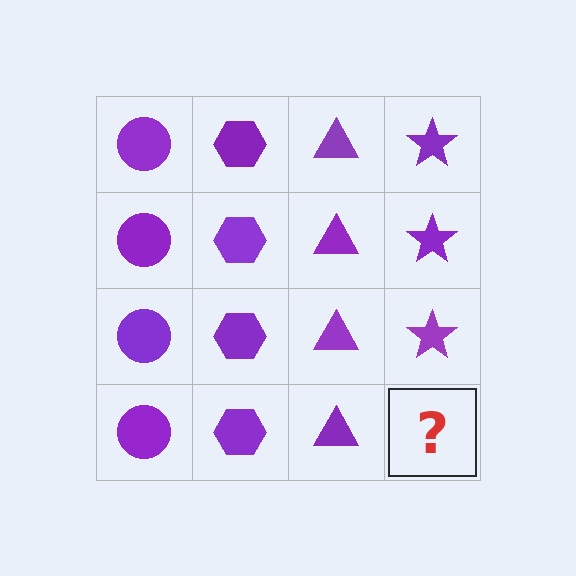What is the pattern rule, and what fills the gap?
The rule is that each column has a consistent shape. The gap should be filled with a purple star.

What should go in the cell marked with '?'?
The missing cell should contain a purple star.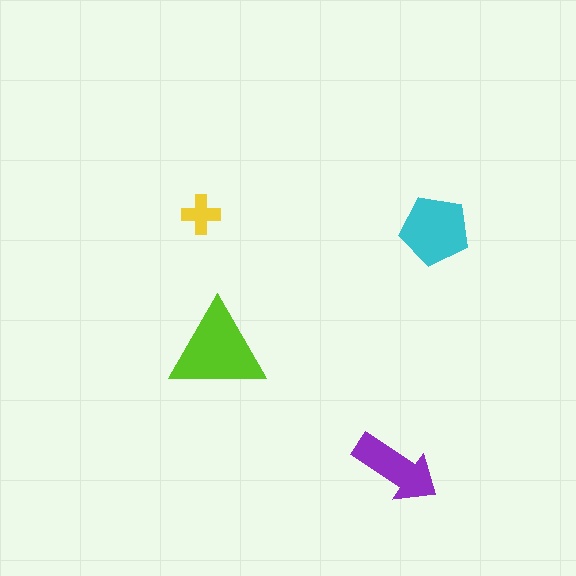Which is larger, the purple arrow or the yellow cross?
The purple arrow.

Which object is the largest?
The lime triangle.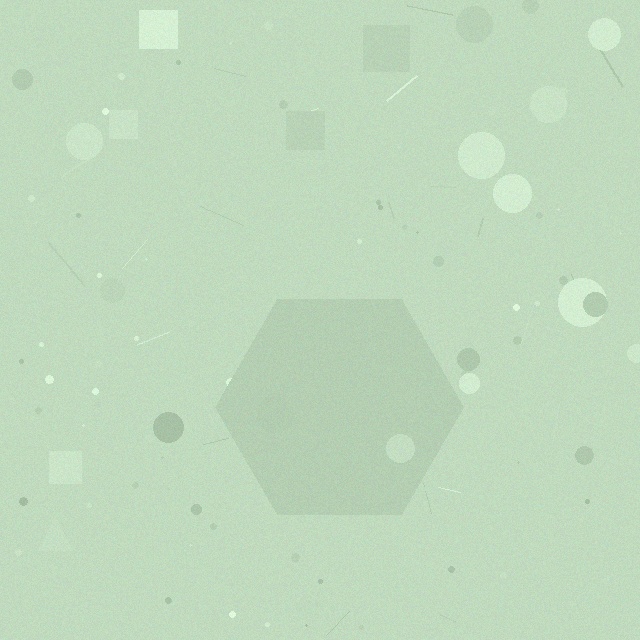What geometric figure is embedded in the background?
A hexagon is embedded in the background.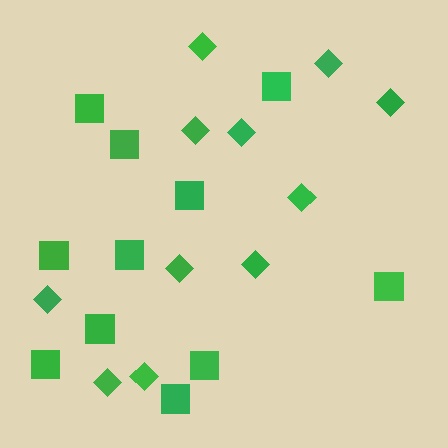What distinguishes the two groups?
There are 2 groups: one group of diamonds (11) and one group of squares (11).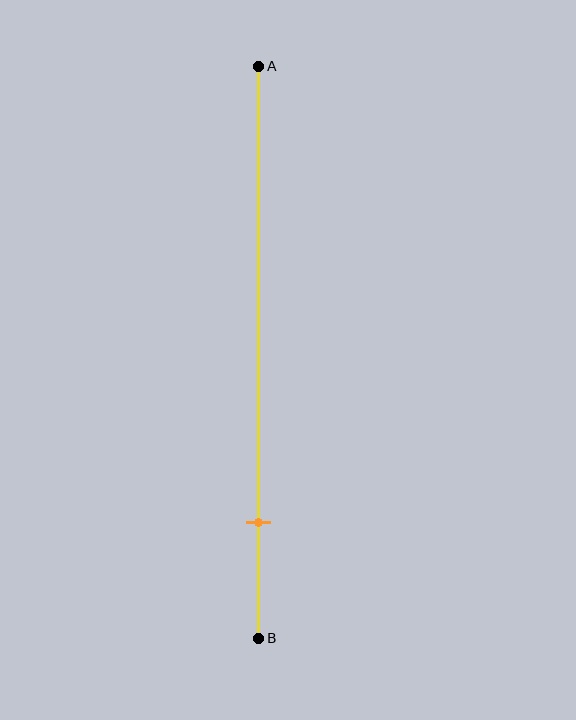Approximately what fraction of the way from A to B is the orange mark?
The orange mark is approximately 80% of the way from A to B.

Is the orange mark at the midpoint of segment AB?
No, the mark is at about 80% from A, not at the 50% midpoint.